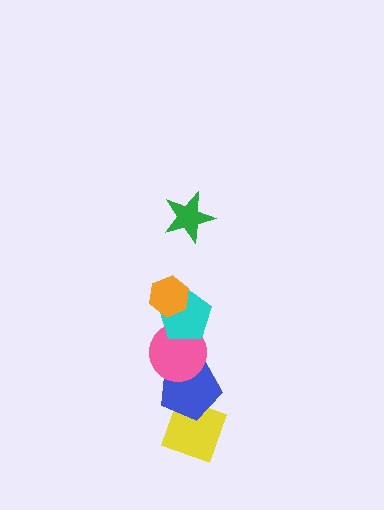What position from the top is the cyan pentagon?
The cyan pentagon is 3rd from the top.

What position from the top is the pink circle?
The pink circle is 4th from the top.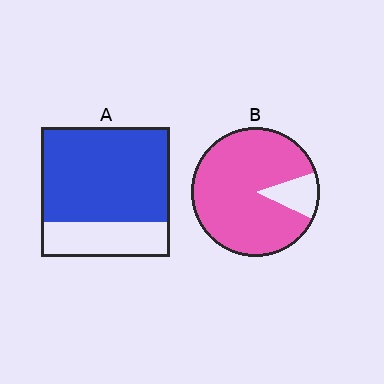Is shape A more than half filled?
Yes.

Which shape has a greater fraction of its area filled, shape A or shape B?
Shape B.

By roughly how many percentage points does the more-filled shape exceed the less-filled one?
By roughly 15 percentage points (B over A).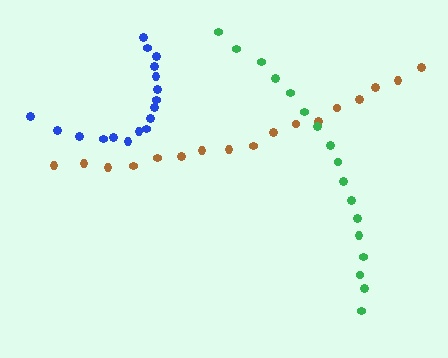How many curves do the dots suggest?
There are 3 distinct paths.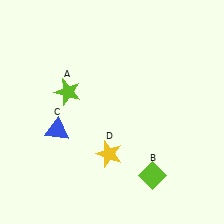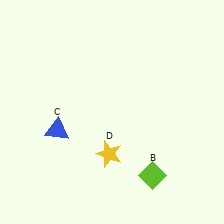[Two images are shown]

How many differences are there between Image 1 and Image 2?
There is 1 difference between the two images.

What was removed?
The lime star (A) was removed in Image 2.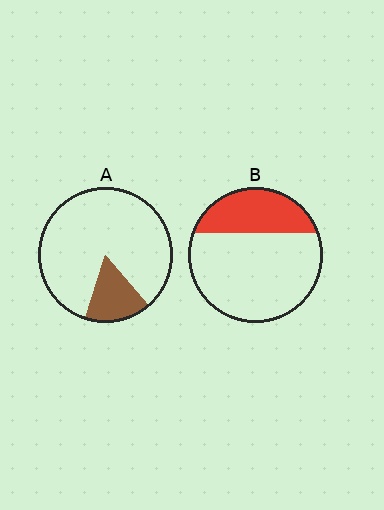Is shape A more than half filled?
No.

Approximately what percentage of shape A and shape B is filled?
A is approximately 15% and B is approximately 30%.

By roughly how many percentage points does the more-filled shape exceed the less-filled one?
By roughly 15 percentage points (B over A).